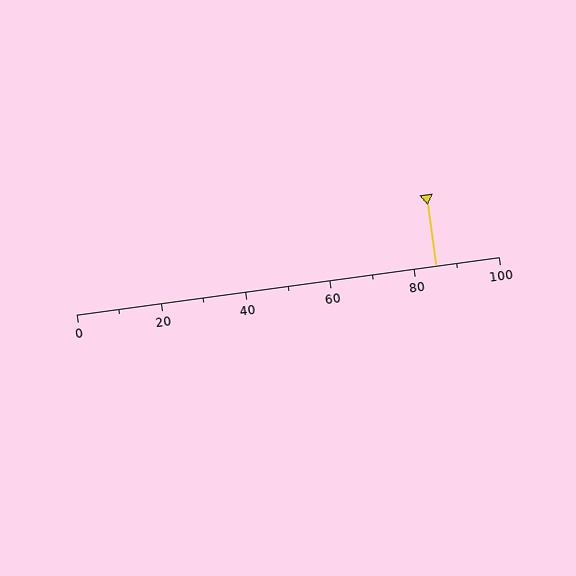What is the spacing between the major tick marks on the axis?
The major ticks are spaced 20 apart.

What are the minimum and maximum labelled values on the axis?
The axis runs from 0 to 100.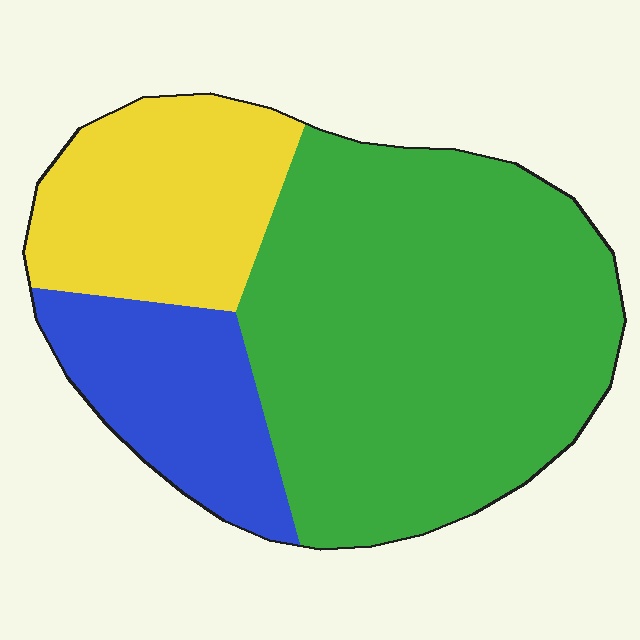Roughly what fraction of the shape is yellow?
Yellow covers about 20% of the shape.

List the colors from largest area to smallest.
From largest to smallest: green, yellow, blue.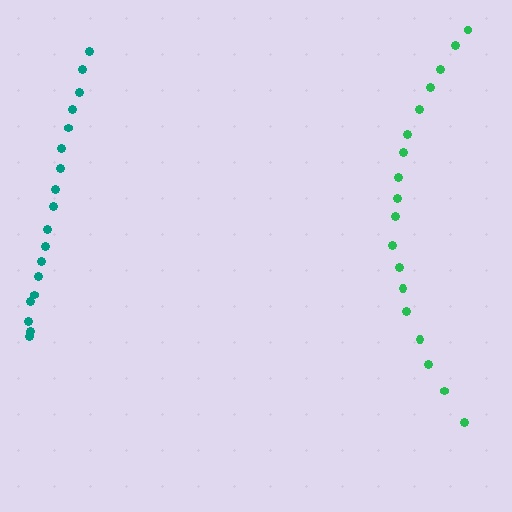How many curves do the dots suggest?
There are 2 distinct paths.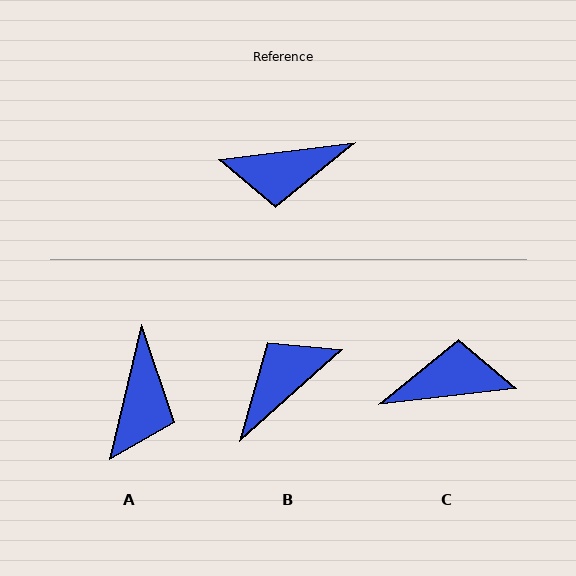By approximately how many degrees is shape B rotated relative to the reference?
Approximately 145 degrees clockwise.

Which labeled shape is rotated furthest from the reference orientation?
C, about 180 degrees away.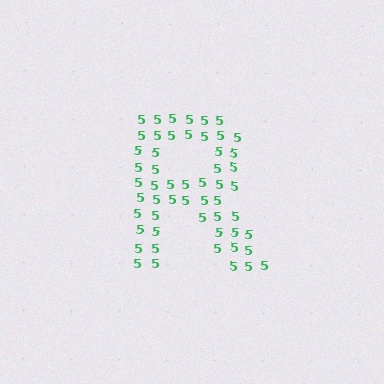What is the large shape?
The large shape is the letter R.